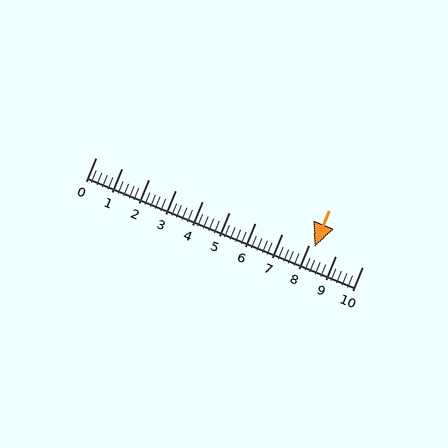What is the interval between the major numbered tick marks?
The major tick marks are spaced 1 units apart.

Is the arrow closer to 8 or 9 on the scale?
The arrow is closer to 8.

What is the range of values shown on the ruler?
The ruler shows values from 0 to 10.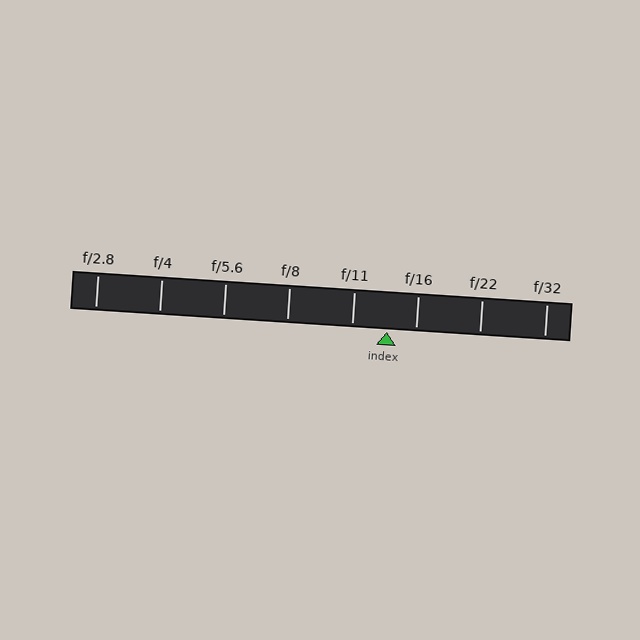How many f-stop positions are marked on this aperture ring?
There are 8 f-stop positions marked.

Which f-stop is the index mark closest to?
The index mark is closest to f/16.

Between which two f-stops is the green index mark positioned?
The index mark is between f/11 and f/16.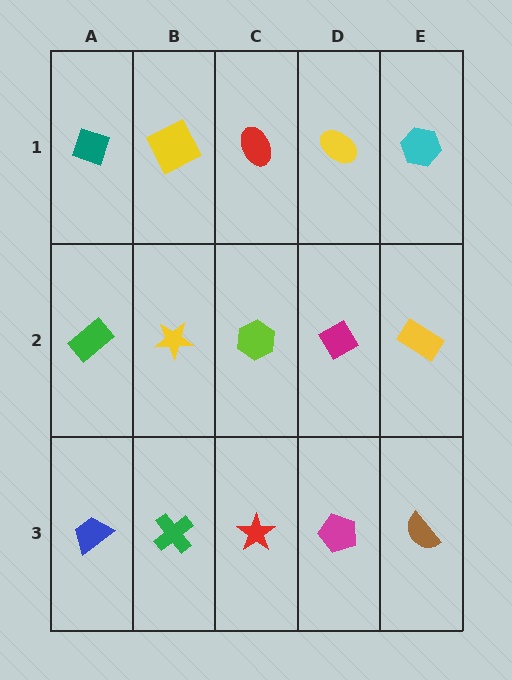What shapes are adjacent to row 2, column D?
A yellow ellipse (row 1, column D), a magenta pentagon (row 3, column D), a lime hexagon (row 2, column C), a yellow rectangle (row 2, column E).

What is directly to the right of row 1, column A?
A yellow square.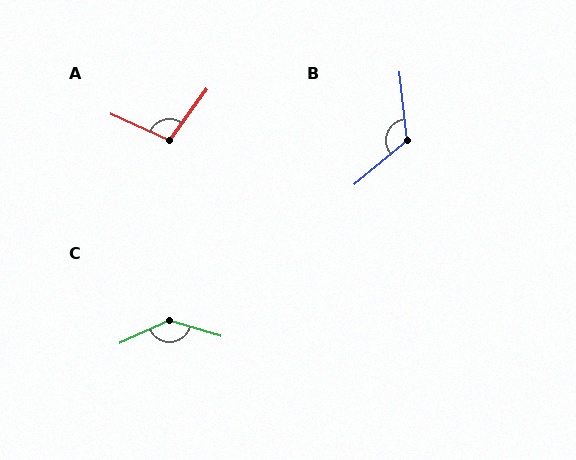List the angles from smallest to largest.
A (103°), B (123°), C (139°).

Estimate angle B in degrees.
Approximately 123 degrees.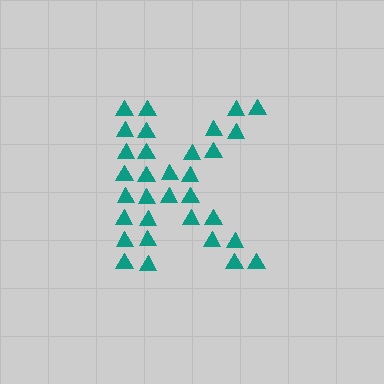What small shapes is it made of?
It is made of small triangles.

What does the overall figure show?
The overall figure shows the letter K.